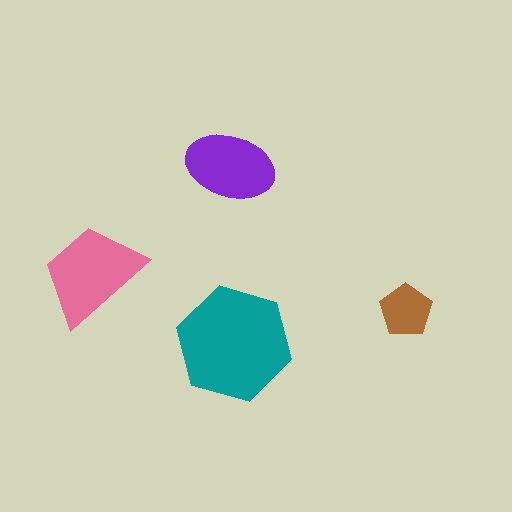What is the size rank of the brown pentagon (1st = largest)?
4th.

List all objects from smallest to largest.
The brown pentagon, the purple ellipse, the pink trapezoid, the teal hexagon.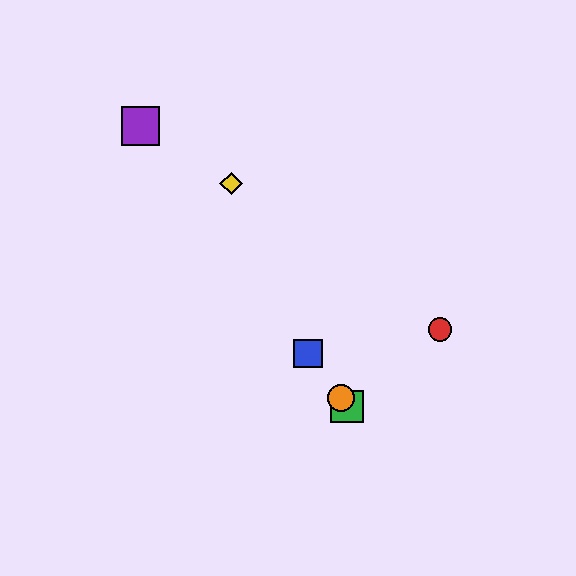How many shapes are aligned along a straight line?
4 shapes (the blue square, the green square, the purple square, the orange circle) are aligned along a straight line.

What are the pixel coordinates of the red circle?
The red circle is at (440, 329).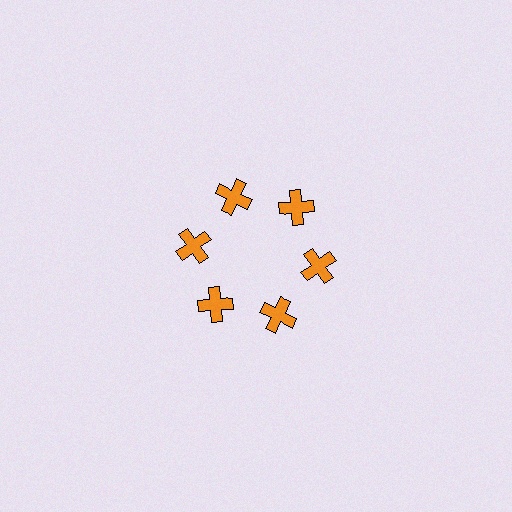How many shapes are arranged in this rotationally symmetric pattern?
There are 6 shapes, arranged in 6 groups of 1.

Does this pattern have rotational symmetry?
Yes, this pattern has 6-fold rotational symmetry. It looks the same after rotating 60 degrees around the center.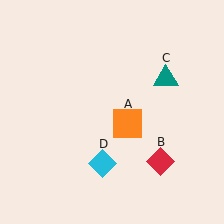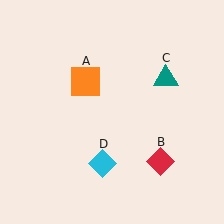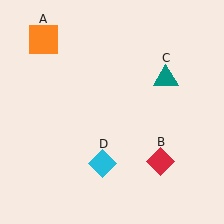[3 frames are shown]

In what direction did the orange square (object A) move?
The orange square (object A) moved up and to the left.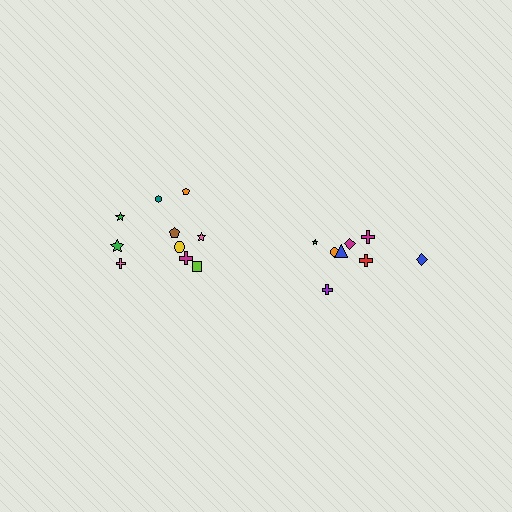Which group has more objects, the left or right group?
The left group.